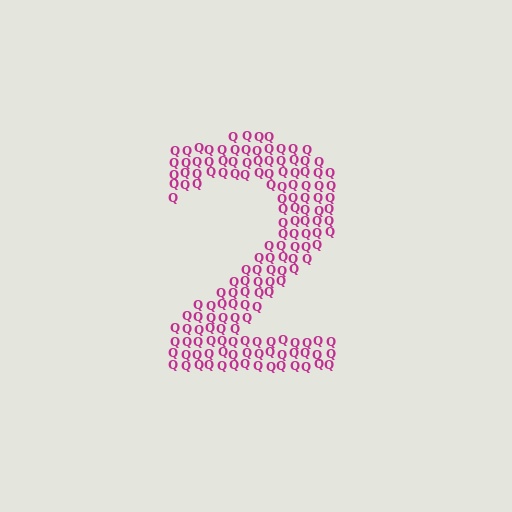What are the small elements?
The small elements are letter Q's.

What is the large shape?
The large shape is the digit 2.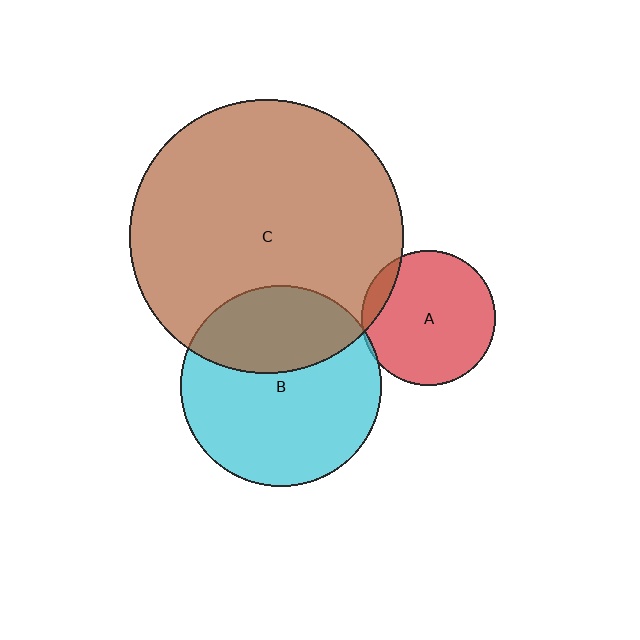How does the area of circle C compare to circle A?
Approximately 4.2 times.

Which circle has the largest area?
Circle C (brown).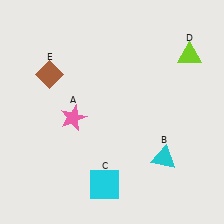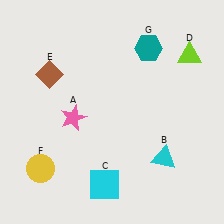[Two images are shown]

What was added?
A yellow circle (F), a teal hexagon (G) were added in Image 2.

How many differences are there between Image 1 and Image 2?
There are 2 differences between the two images.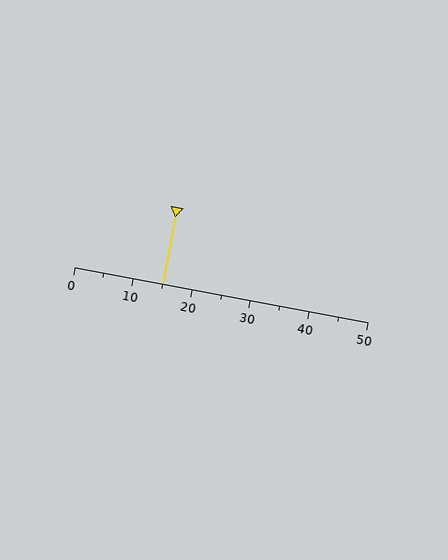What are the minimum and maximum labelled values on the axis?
The axis runs from 0 to 50.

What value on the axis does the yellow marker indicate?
The marker indicates approximately 15.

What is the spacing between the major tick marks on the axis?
The major ticks are spaced 10 apart.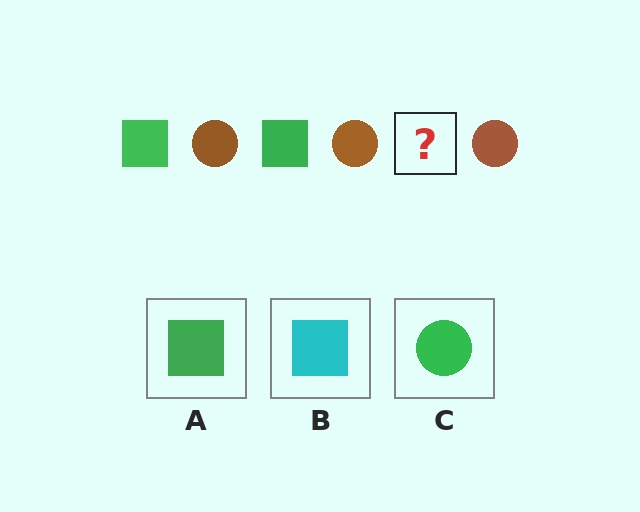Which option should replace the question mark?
Option A.